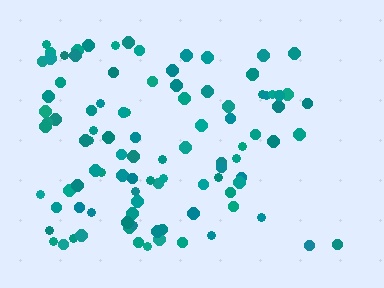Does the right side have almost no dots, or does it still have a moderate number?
Still a moderate number, just noticeably fewer than the left.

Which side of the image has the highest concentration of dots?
The left.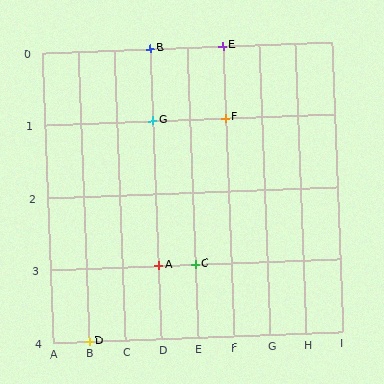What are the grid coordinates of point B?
Point B is at grid coordinates (D, 0).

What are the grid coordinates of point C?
Point C is at grid coordinates (E, 3).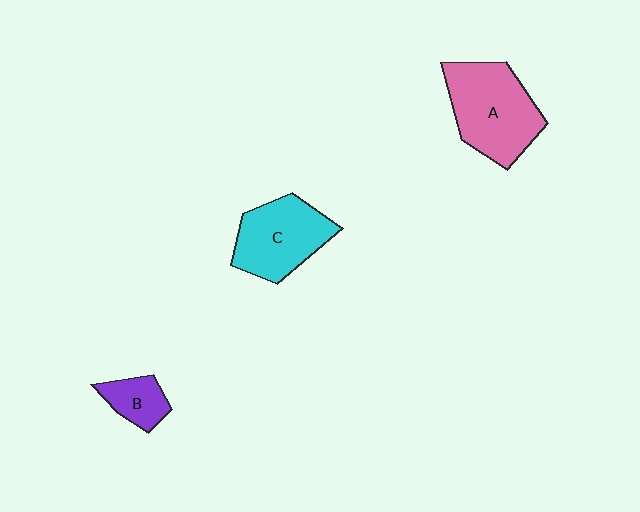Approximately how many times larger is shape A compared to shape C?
Approximately 1.2 times.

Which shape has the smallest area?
Shape B (purple).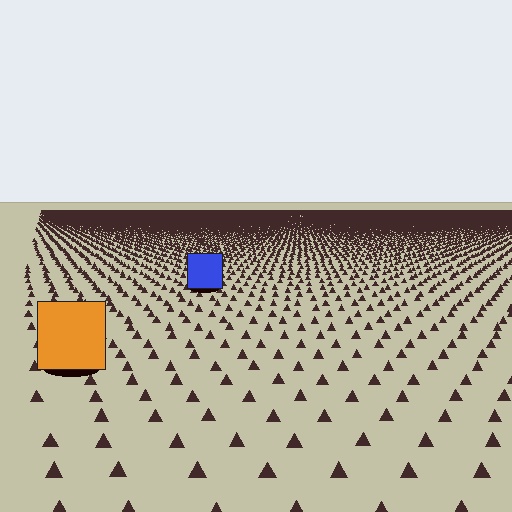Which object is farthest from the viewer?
The blue square is farthest from the viewer. It appears smaller and the ground texture around it is denser.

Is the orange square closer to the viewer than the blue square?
Yes. The orange square is closer — you can tell from the texture gradient: the ground texture is coarser near it.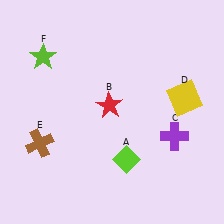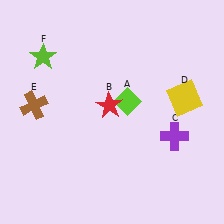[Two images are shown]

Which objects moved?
The objects that moved are: the lime diamond (A), the brown cross (E).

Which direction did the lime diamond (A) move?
The lime diamond (A) moved up.